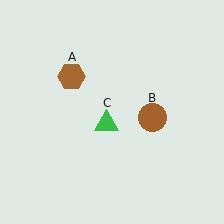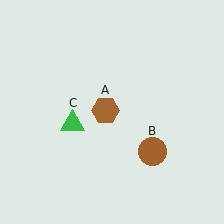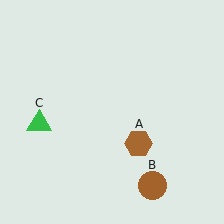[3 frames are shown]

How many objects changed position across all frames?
3 objects changed position: brown hexagon (object A), brown circle (object B), green triangle (object C).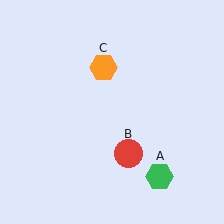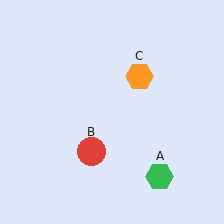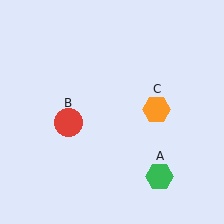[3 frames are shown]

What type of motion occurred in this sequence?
The red circle (object B), orange hexagon (object C) rotated clockwise around the center of the scene.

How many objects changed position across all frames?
2 objects changed position: red circle (object B), orange hexagon (object C).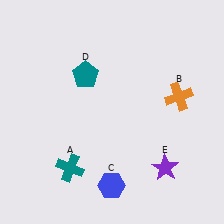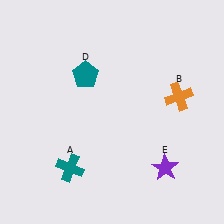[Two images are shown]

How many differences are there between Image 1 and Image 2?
There is 1 difference between the two images.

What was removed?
The blue hexagon (C) was removed in Image 2.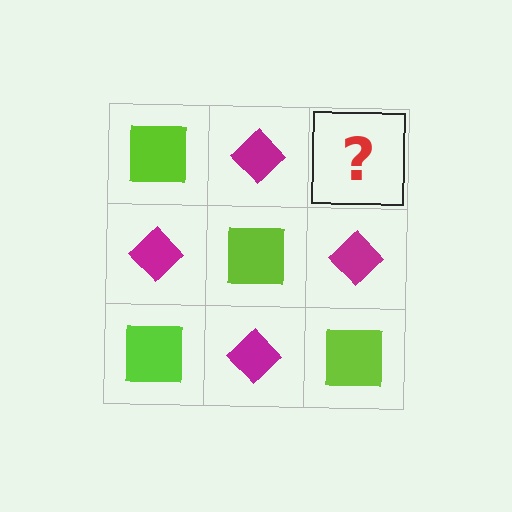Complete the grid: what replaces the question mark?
The question mark should be replaced with a lime square.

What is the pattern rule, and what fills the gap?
The rule is that it alternates lime square and magenta diamond in a checkerboard pattern. The gap should be filled with a lime square.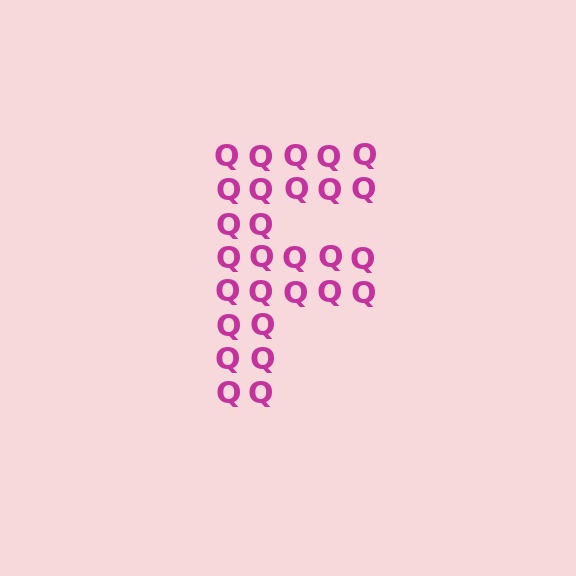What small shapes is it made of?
It is made of small letter Q's.